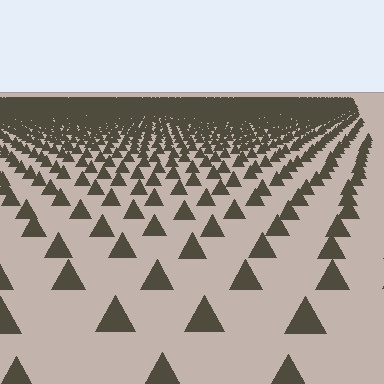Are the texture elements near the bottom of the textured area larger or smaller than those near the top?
Larger. Near the bottom, elements are closer to the viewer and appear at a bigger on-screen size.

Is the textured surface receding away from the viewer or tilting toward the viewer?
The surface is receding away from the viewer. Texture elements get smaller and denser toward the top.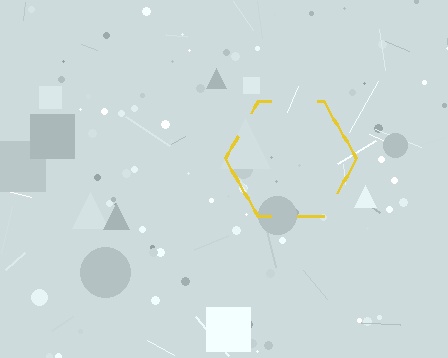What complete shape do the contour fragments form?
The contour fragments form a hexagon.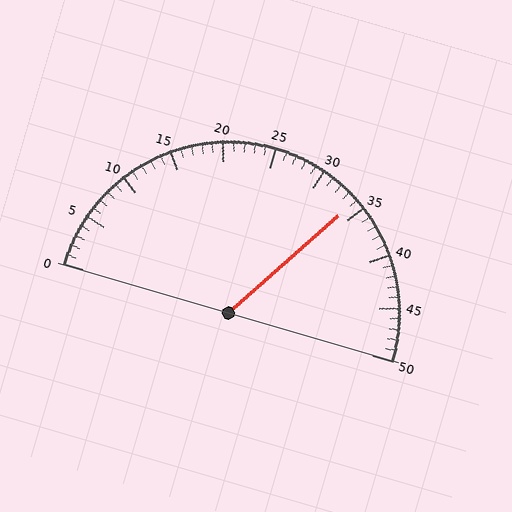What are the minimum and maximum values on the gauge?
The gauge ranges from 0 to 50.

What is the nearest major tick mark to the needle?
The nearest major tick mark is 35.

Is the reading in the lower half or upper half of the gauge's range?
The reading is in the upper half of the range (0 to 50).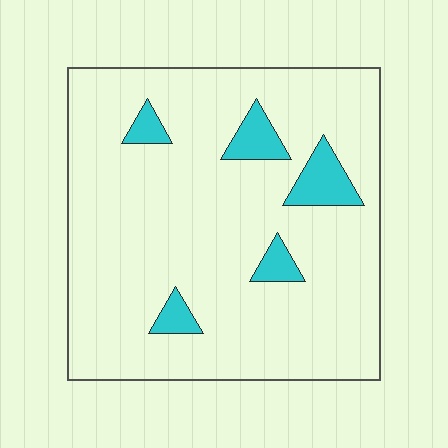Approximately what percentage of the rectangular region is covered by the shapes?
Approximately 10%.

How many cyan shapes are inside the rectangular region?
5.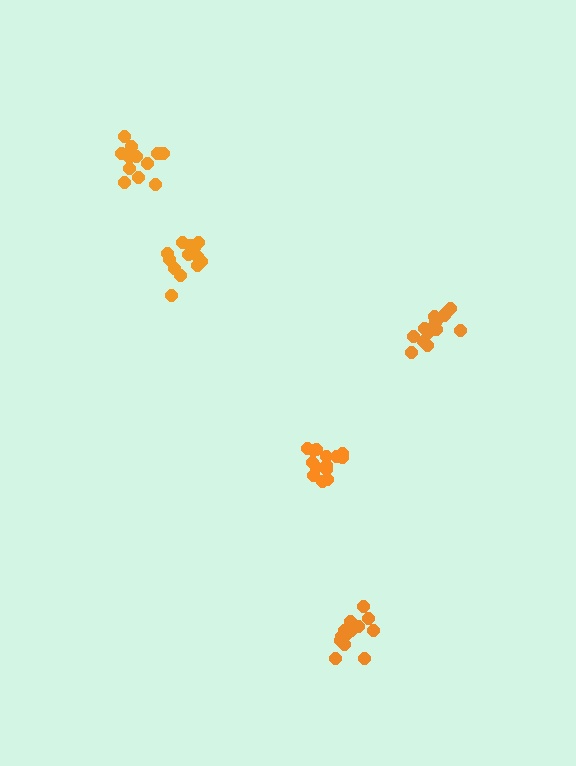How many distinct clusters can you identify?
There are 5 distinct clusters.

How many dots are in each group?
Group 1: 16 dots, Group 2: 14 dots, Group 3: 13 dots, Group 4: 13 dots, Group 5: 14 dots (70 total).